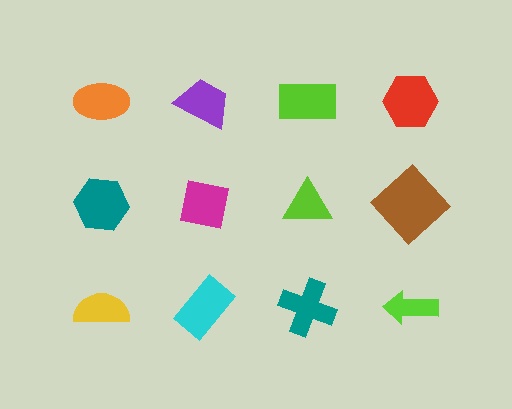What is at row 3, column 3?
A teal cross.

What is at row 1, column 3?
A lime rectangle.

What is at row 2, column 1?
A teal hexagon.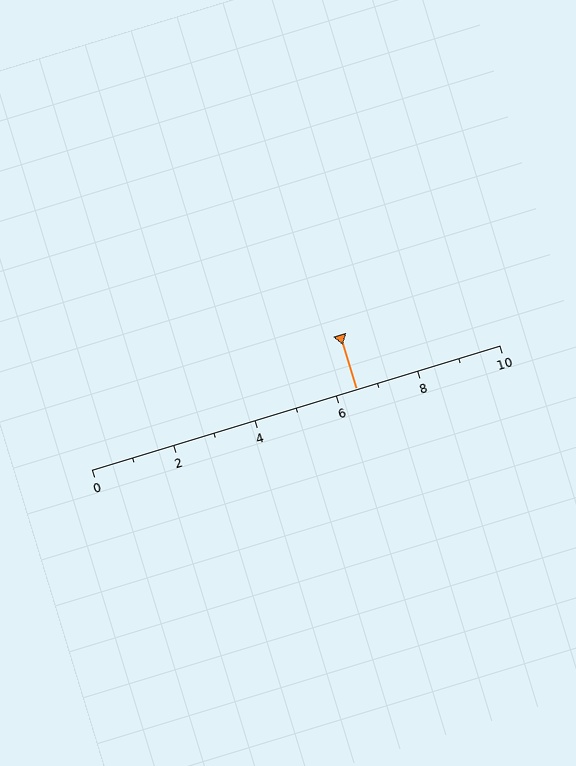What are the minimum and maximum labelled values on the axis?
The axis runs from 0 to 10.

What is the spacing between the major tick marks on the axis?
The major ticks are spaced 2 apart.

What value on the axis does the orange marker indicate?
The marker indicates approximately 6.5.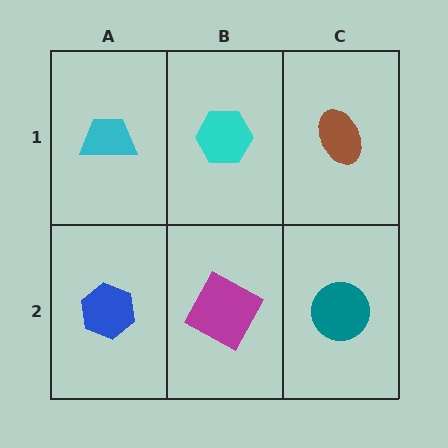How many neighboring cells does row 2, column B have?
3.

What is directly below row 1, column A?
A blue hexagon.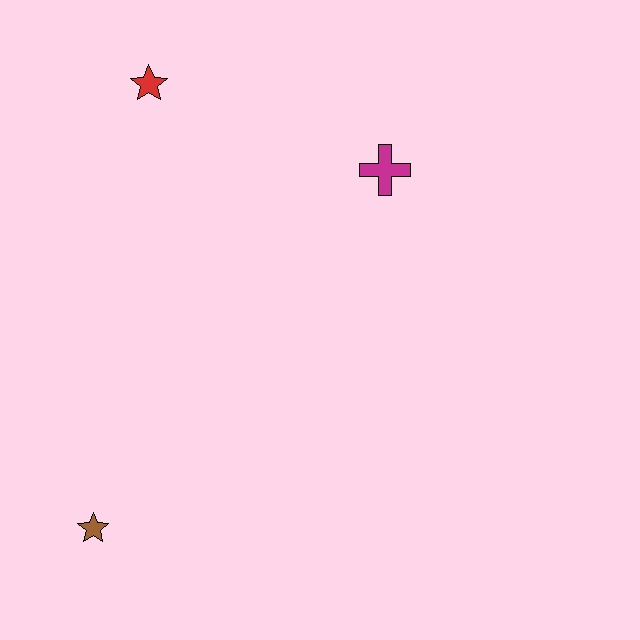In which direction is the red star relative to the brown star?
The red star is above the brown star.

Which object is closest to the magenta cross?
The red star is closest to the magenta cross.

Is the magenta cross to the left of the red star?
No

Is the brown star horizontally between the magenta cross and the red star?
No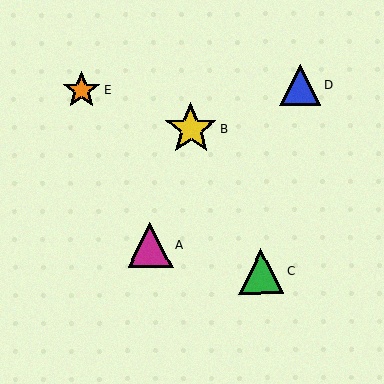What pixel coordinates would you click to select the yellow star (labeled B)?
Click at (191, 129) to select the yellow star B.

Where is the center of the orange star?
The center of the orange star is at (82, 90).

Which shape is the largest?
The yellow star (labeled B) is the largest.